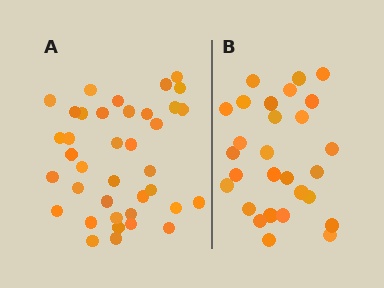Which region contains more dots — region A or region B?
Region A (the left region) has more dots.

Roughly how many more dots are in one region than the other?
Region A has roughly 10 or so more dots than region B.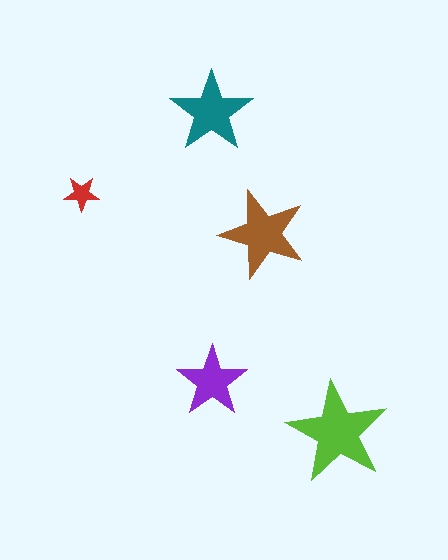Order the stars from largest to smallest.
the lime one, the brown one, the teal one, the purple one, the red one.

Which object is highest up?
The teal star is topmost.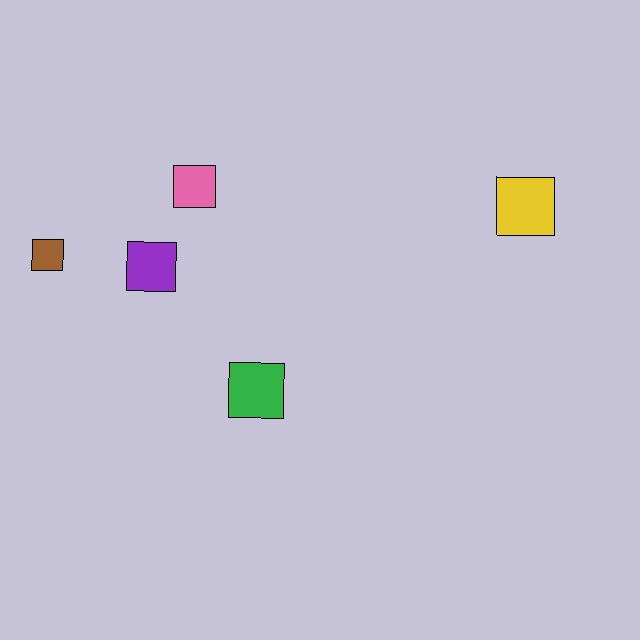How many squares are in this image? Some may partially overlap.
There are 5 squares.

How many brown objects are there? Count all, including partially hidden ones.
There is 1 brown object.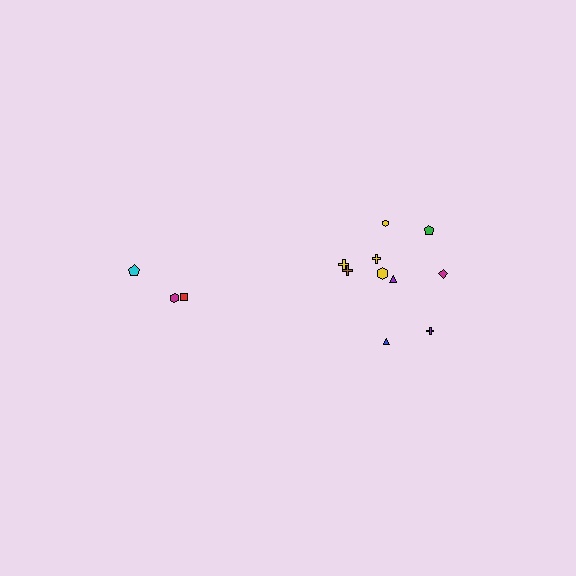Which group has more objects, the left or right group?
The right group.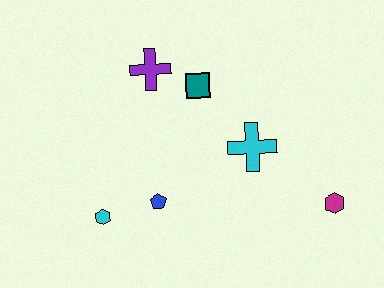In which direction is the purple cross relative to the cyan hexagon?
The purple cross is above the cyan hexagon.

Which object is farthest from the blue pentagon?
The magenta hexagon is farthest from the blue pentagon.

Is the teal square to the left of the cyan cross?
Yes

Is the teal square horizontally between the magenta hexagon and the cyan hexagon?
Yes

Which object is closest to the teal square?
The purple cross is closest to the teal square.